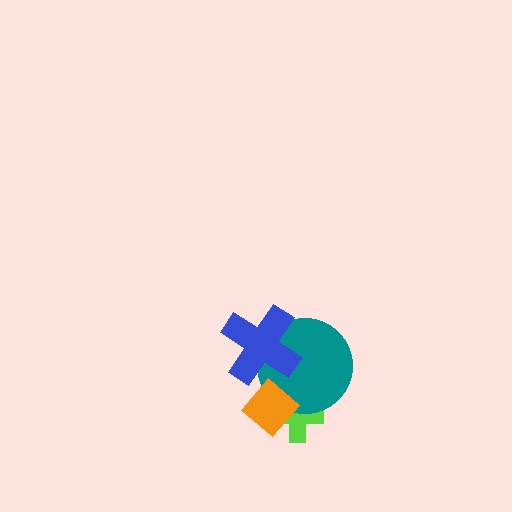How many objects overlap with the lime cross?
2 objects overlap with the lime cross.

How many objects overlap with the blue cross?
1 object overlaps with the blue cross.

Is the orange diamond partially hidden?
No, no other shape covers it.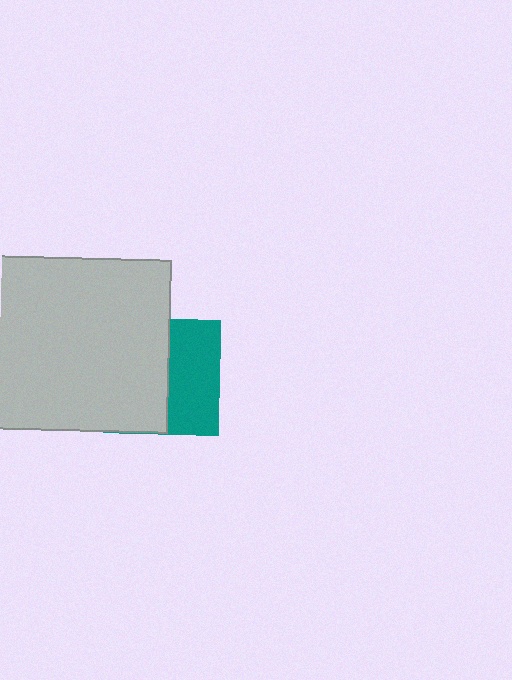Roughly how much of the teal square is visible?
About half of it is visible (roughly 46%).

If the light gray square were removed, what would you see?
You would see the complete teal square.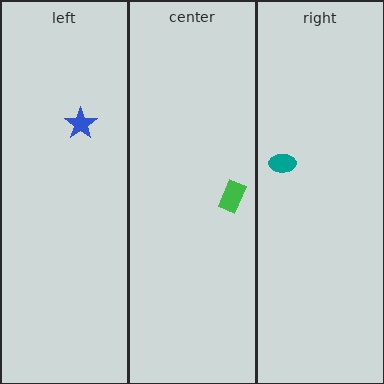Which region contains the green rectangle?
The center region.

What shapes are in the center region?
The green rectangle.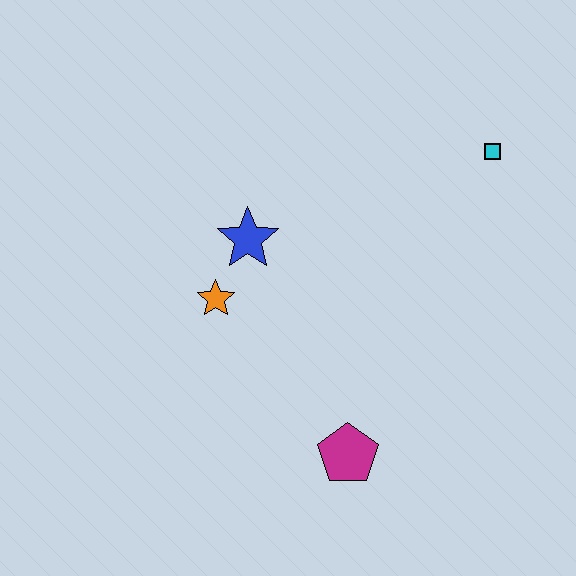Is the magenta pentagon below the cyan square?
Yes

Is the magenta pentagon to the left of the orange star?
No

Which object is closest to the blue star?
The orange star is closest to the blue star.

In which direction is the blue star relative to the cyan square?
The blue star is to the left of the cyan square.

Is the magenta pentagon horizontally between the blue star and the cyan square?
Yes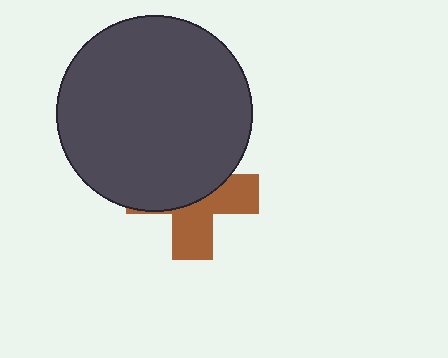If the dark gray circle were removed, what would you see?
You would see the complete brown cross.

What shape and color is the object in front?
The object in front is a dark gray circle.